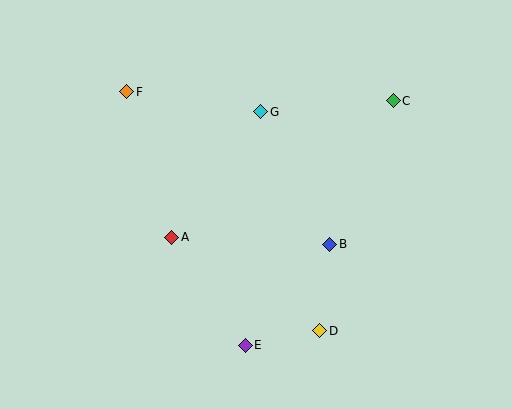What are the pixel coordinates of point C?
Point C is at (393, 101).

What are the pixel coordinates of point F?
Point F is at (127, 92).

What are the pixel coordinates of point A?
Point A is at (172, 237).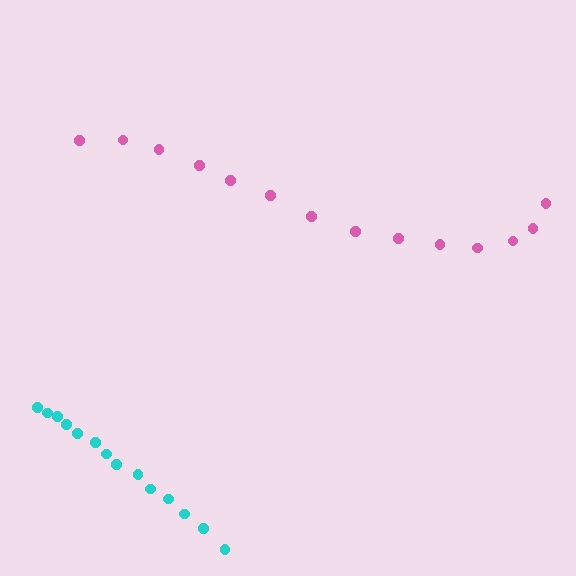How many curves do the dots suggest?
There are 2 distinct paths.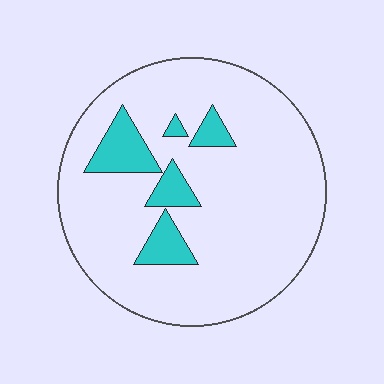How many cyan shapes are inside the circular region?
5.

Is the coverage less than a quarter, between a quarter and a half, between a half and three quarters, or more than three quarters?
Less than a quarter.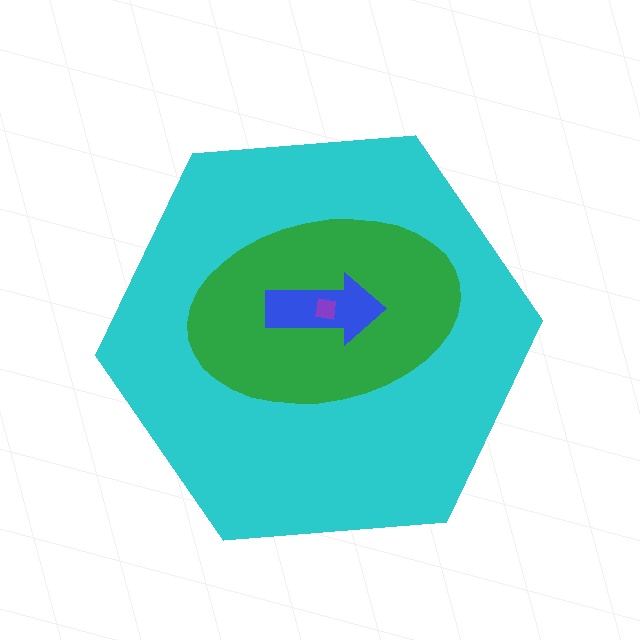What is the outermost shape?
The cyan hexagon.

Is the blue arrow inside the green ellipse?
Yes.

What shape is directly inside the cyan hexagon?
The green ellipse.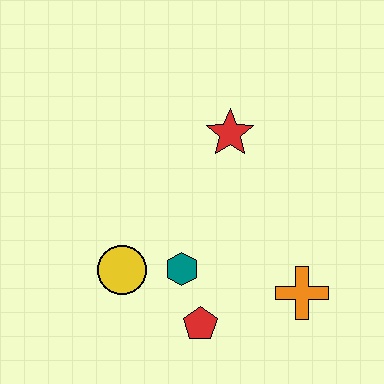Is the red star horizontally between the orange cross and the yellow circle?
Yes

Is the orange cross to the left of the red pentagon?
No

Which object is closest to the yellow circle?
The teal hexagon is closest to the yellow circle.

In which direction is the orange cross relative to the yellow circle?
The orange cross is to the right of the yellow circle.